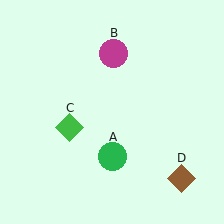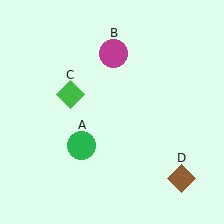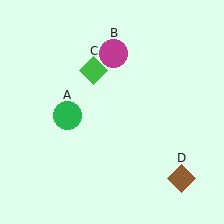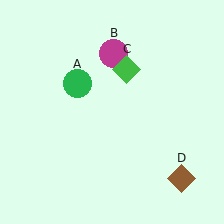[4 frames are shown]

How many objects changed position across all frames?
2 objects changed position: green circle (object A), green diamond (object C).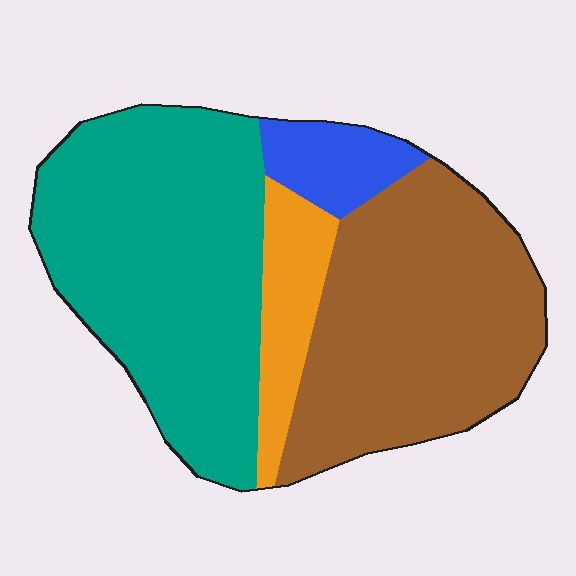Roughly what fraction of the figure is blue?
Blue takes up about one tenth (1/10) of the figure.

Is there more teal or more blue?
Teal.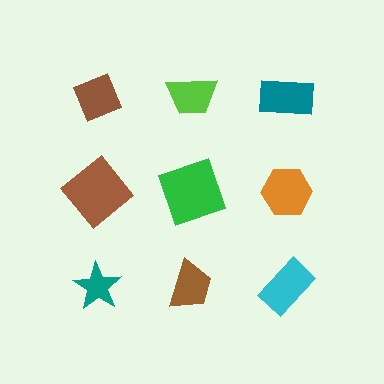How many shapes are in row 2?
3 shapes.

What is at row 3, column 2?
A brown trapezoid.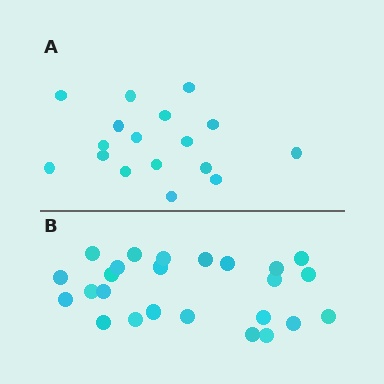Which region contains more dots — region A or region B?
Region B (the bottom region) has more dots.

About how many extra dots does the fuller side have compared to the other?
Region B has roughly 8 or so more dots than region A.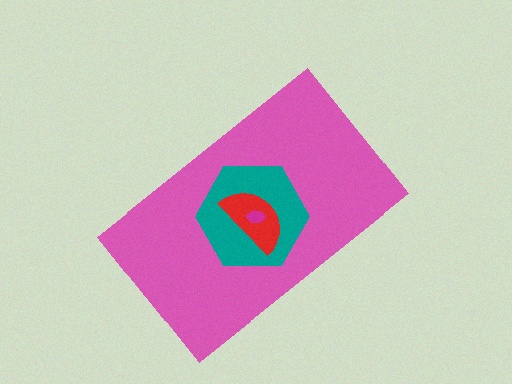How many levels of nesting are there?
4.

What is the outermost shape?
The pink rectangle.